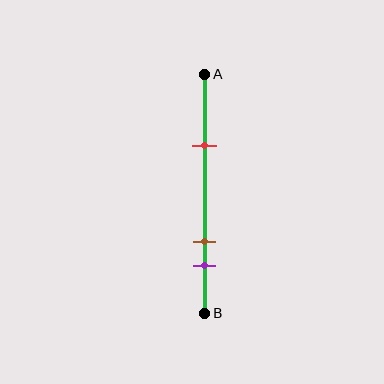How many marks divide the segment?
There are 3 marks dividing the segment.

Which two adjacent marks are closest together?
The brown and purple marks are the closest adjacent pair.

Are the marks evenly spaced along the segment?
No, the marks are not evenly spaced.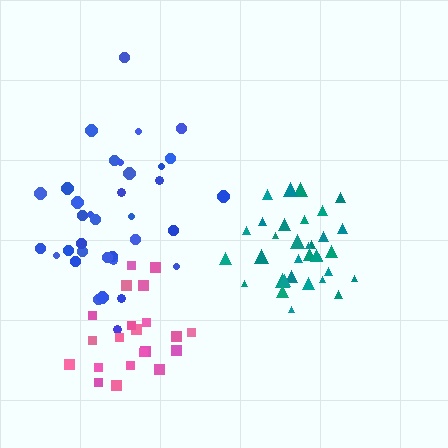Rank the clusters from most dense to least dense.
teal, pink, blue.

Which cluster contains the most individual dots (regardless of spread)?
Blue (35).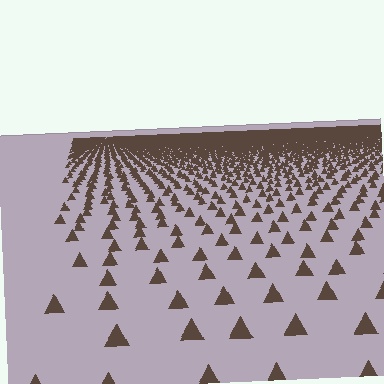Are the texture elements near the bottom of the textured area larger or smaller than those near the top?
Larger. Near the bottom, elements are closer to the viewer and appear at a bigger on-screen size.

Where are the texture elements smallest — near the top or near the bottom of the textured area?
Near the top.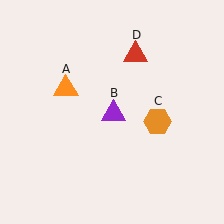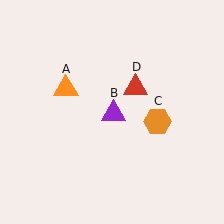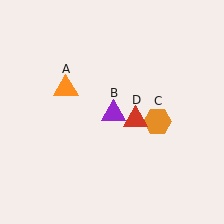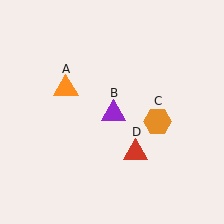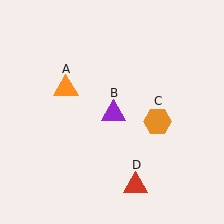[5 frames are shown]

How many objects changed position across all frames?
1 object changed position: red triangle (object D).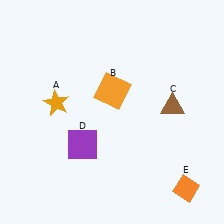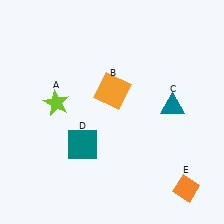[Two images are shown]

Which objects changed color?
A changed from orange to lime. C changed from brown to teal. D changed from purple to teal.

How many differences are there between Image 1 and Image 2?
There are 3 differences between the two images.